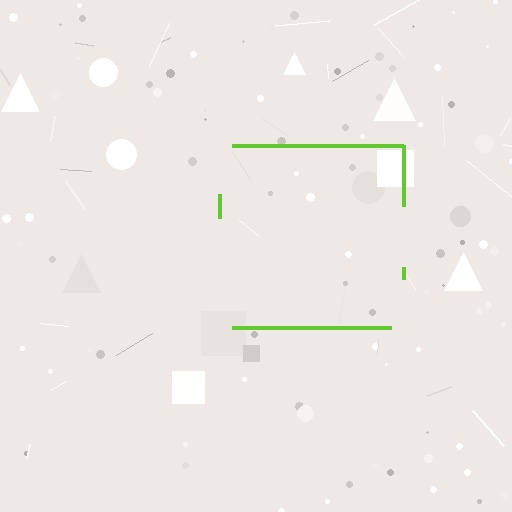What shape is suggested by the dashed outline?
The dashed outline suggests a square.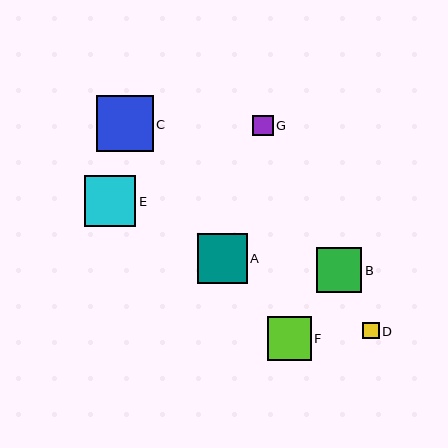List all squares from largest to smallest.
From largest to smallest: C, E, A, B, F, G, D.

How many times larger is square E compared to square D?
Square E is approximately 3.1 times the size of square D.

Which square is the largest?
Square C is the largest with a size of approximately 56 pixels.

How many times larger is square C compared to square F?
Square C is approximately 1.3 times the size of square F.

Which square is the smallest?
Square D is the smallest with a size of approximately 17 pixels.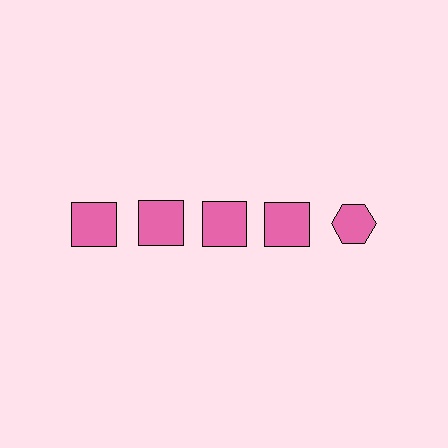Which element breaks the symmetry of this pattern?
The pink hexagon in the top row, rightmost column breaks the symmetry. All other shapes are pink squares.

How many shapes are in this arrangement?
There are 5 shapes arranged in a grid pattern.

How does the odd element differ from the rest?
It has a different shape: hexagon instead of square.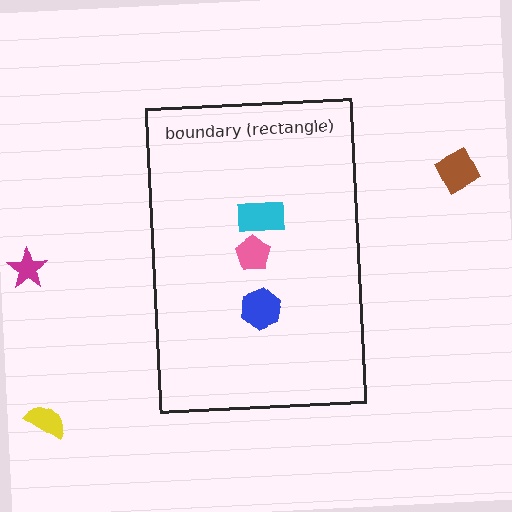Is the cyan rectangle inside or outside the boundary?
Inside.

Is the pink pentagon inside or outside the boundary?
Inside.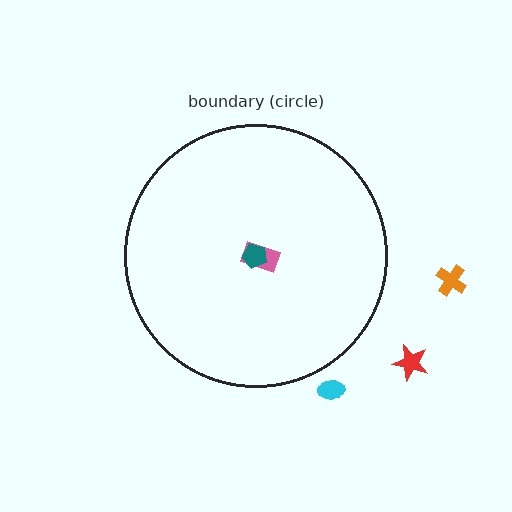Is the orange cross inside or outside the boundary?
Outside.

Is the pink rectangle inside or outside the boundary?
Inside.